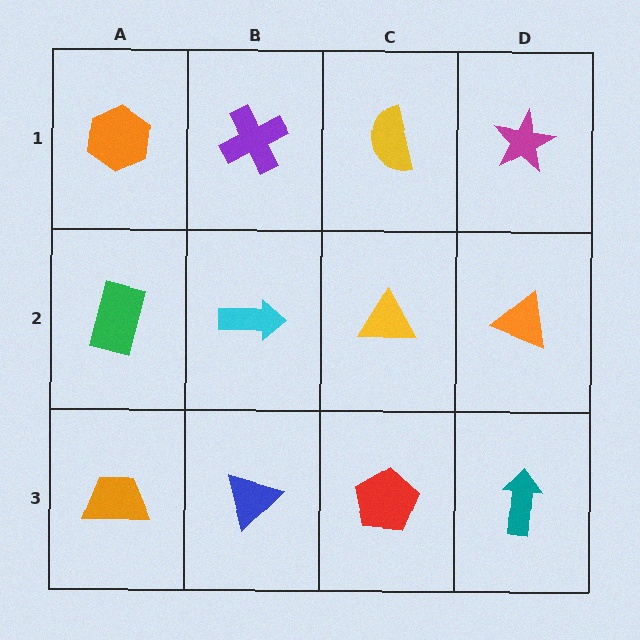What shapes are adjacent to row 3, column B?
A cyan arrow (row 2, column B), an orange trapezoid (row 3, column A), a red pentagon (row 3, column C).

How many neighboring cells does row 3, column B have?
3.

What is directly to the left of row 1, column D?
A yellow semicircle.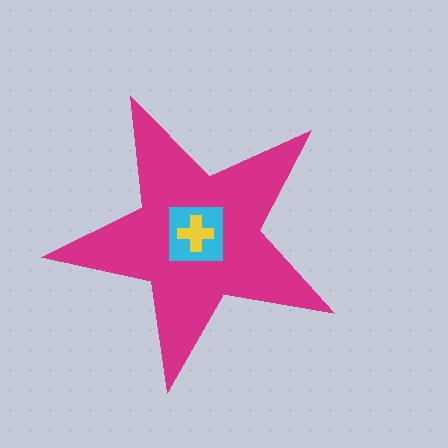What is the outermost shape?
The magenta star.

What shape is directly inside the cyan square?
The yellow cross.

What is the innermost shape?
The yellow cross.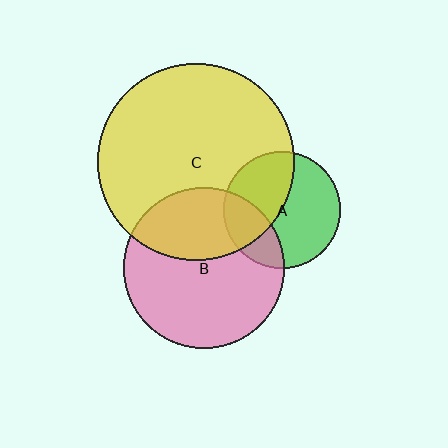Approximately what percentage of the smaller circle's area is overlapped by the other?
Approximately 45%.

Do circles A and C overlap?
Yes.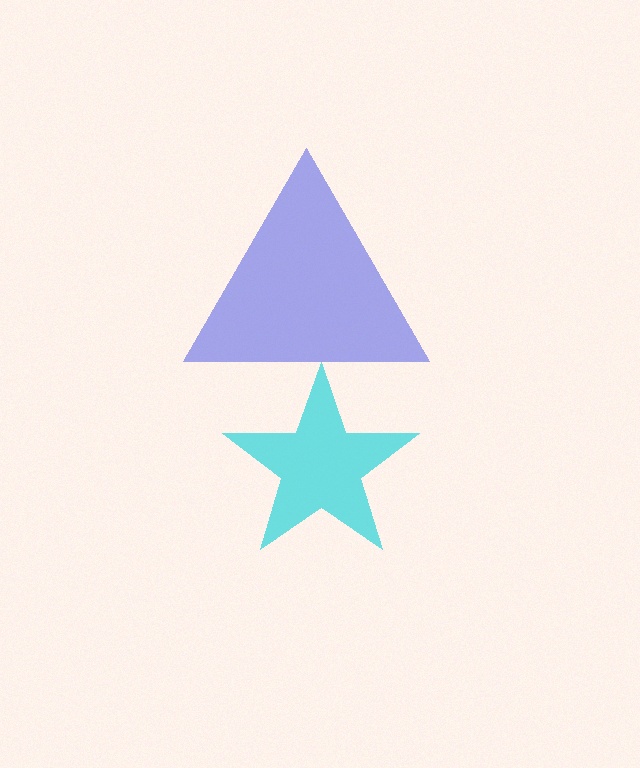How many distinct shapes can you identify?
There are 2 distinct shapes: a cyan star, a blue triangle.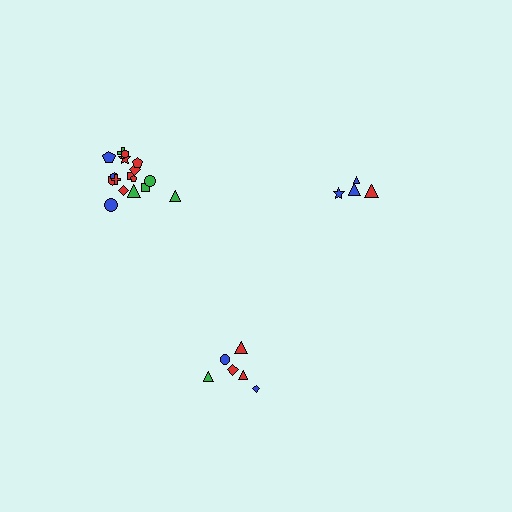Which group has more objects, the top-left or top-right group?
The top-left group.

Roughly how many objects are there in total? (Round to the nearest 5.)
Roughly 30 objects in total.